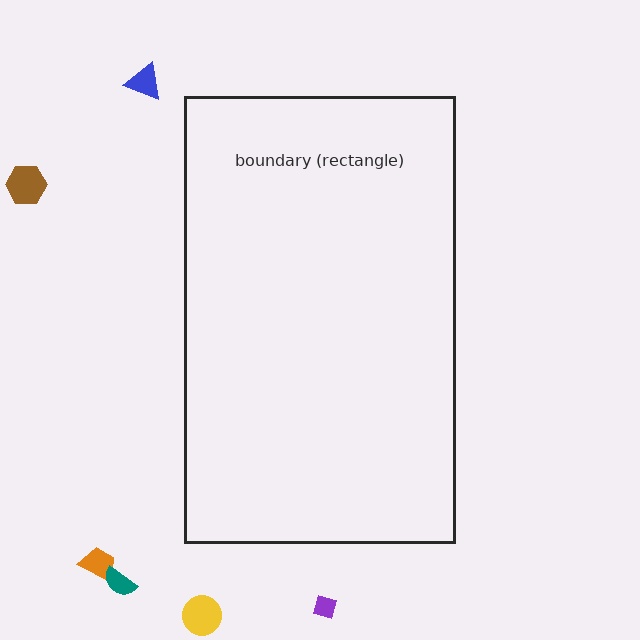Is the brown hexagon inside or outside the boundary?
Outside.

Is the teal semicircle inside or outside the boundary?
Outside.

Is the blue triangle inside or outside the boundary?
Outside.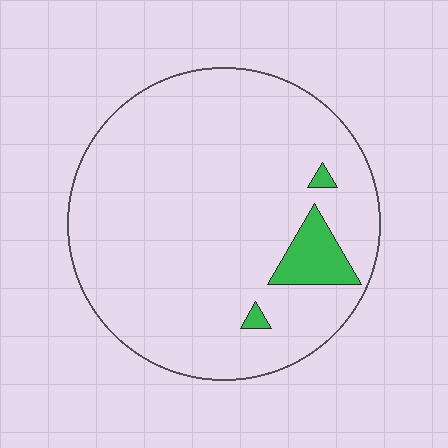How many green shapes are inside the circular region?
3.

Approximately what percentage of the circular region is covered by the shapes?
Approximately 5%.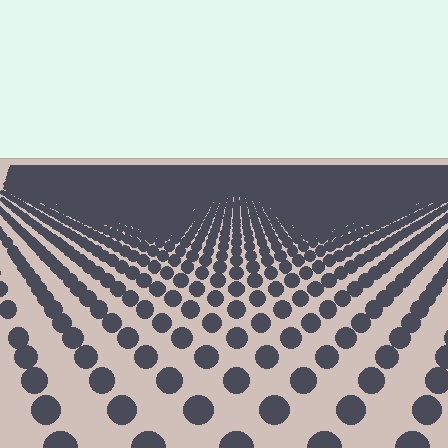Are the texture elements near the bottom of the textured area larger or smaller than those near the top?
Larger. Near the bottom, elements are closer to the viewer and appear at a bigger on-screen size.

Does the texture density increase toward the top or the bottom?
Density increases toward the top.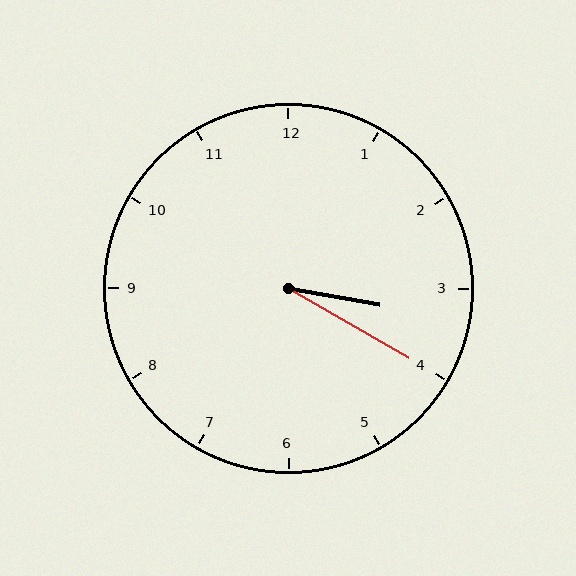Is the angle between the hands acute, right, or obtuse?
It is acute.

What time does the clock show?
3:20.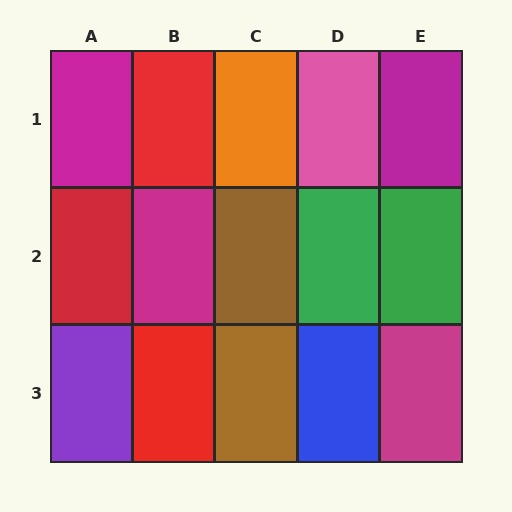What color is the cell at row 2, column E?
Green.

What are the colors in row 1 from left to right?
Magenta, red, orange, pink, magenta.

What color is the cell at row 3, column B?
Red.